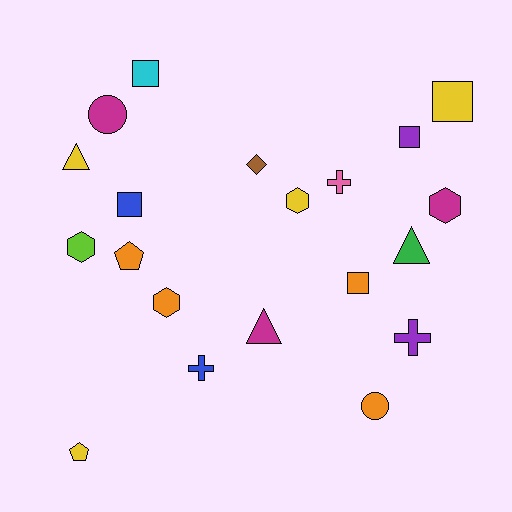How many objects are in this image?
There are 20 objects.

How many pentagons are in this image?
There are 2 pentagons.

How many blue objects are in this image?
There are 2 blue objects.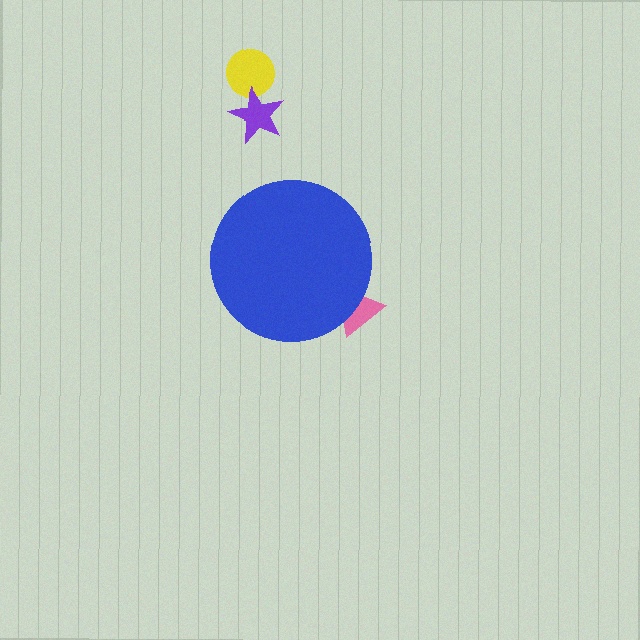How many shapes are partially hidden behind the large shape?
1 shape is partially hidden.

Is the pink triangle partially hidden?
Yes, the pink triangle is partially hidden behind the blue circle.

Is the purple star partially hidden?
No, the purple star is fully visible.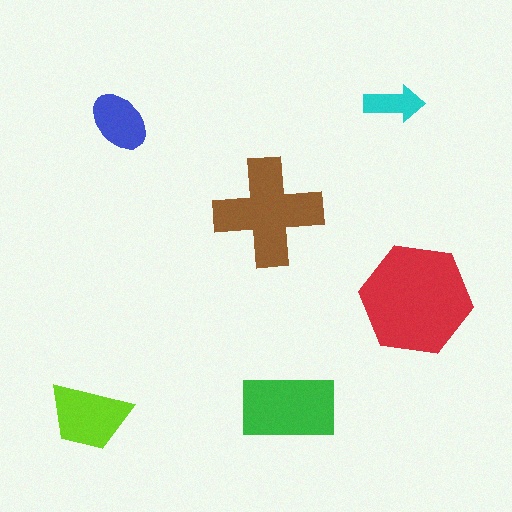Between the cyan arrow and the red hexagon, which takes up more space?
The red hexagon.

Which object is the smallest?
The cyan arrow.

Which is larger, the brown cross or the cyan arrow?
The brown cross.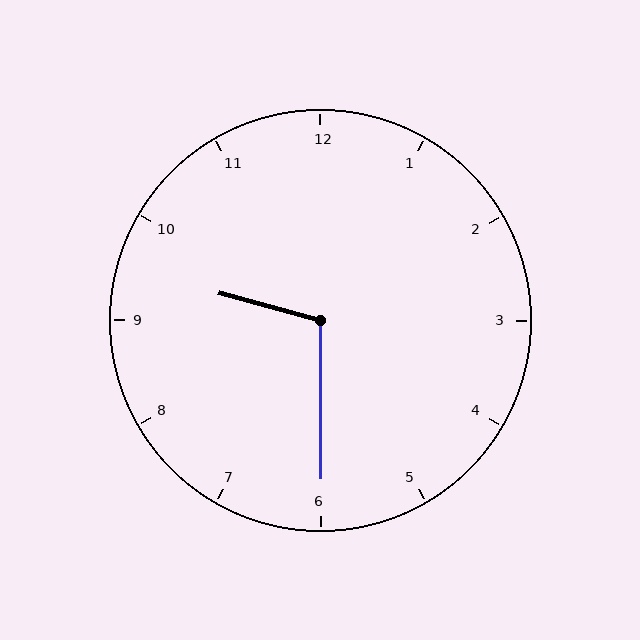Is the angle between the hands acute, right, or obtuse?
It is obtuse.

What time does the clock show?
9:30.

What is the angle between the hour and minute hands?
Approximately 105 degrees.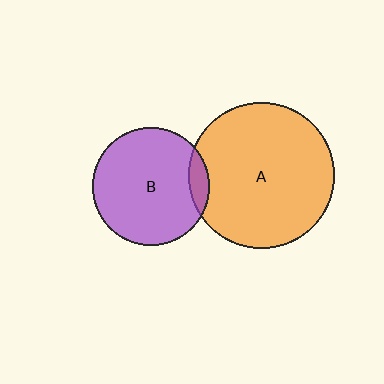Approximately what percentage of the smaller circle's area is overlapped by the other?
Approximately 10%.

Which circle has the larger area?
Circle A (orange).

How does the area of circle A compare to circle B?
Approximately 1.5 times.